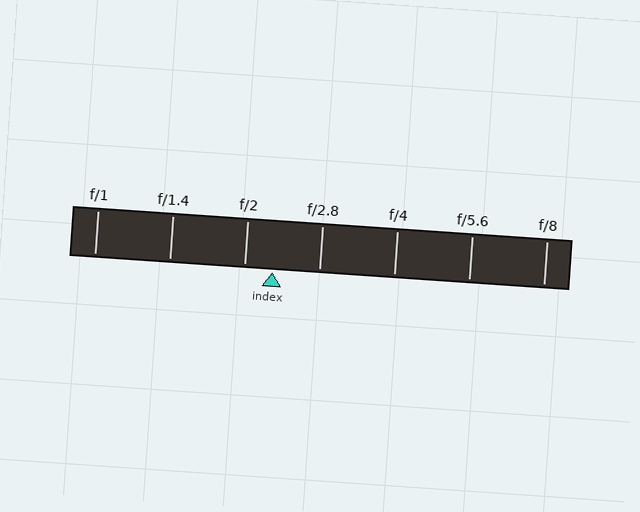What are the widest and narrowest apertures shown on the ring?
The widest aperture shown is f/1 and the narrowest is f/8.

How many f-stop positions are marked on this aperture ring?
There are 7 f-stop positions marked.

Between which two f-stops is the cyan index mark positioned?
The index mark is between f/2 and f/2.8.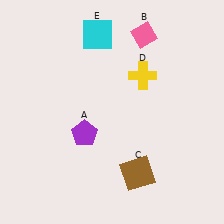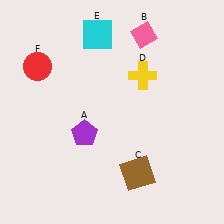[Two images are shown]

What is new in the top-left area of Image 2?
A red circle (F) was added in the top-left area of Image 2.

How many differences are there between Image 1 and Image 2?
There is 1 difference between the two images.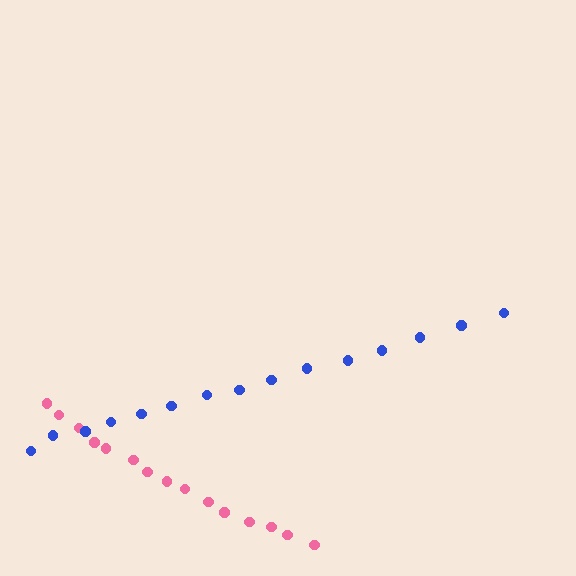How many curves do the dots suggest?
There are 2 distinct paths.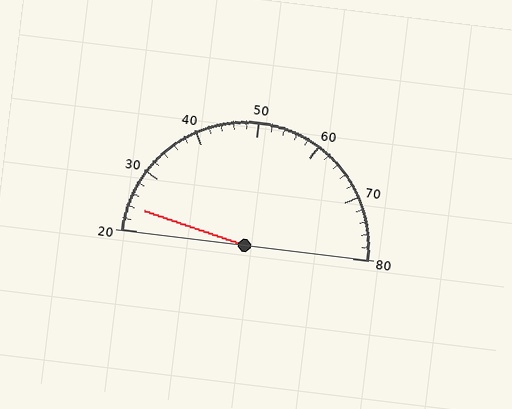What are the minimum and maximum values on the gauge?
The gauge ranges from 20 to 80.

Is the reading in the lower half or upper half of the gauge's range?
The reading is in the lower half of the range (20 to 80).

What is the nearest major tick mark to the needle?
The nearest major tick mark is 20.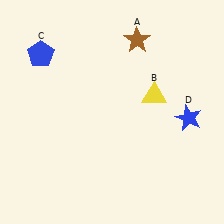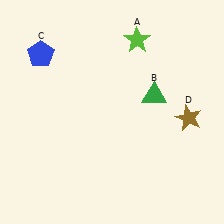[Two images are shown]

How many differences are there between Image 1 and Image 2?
There are 3 differences between the two images.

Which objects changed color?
A changed from brown to lime. B changed from yellow to green. D changed from blue to brown.